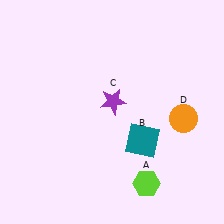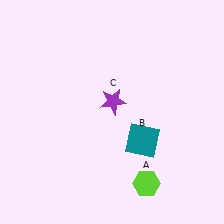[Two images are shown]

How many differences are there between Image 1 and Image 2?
There is 1 difference between the two images.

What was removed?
The orange circle (D) was removed in Image 2.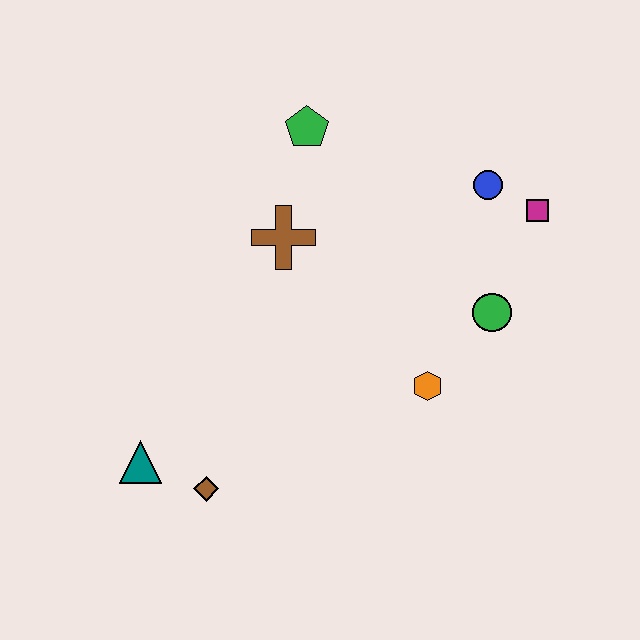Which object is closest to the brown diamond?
The teal triangle is closest to the brown diamond.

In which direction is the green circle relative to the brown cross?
The green circle is to the right of the brown cross.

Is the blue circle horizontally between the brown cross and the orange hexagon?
No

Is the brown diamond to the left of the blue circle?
Yes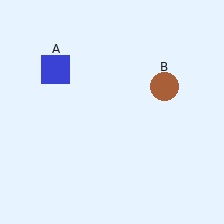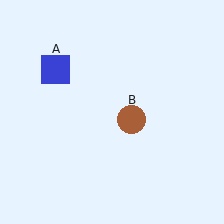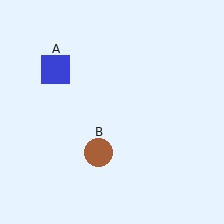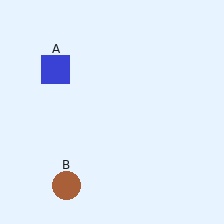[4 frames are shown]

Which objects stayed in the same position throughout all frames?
Blue square (object A) remained stationary.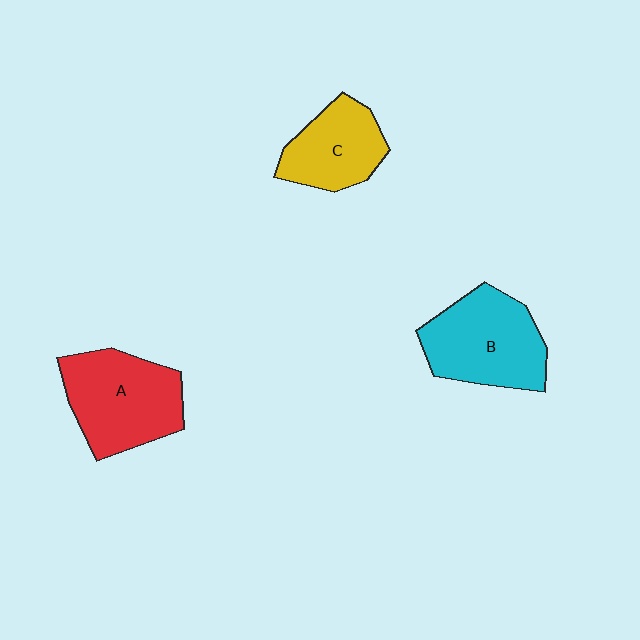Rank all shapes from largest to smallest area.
From largest to smallest: A (red), B (cyan), C (yellow).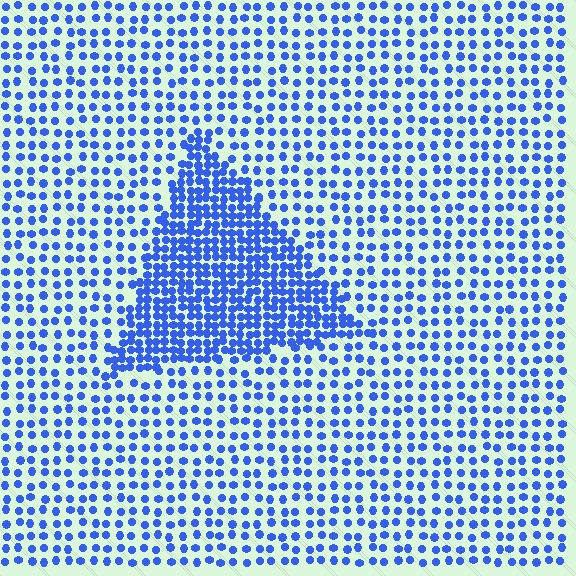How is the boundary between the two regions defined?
The boundary is defined by a change in element density (approximately 2.2x ratio). All elements are the same color, size, and shape.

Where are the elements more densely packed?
The elements are more densely packed inside the triangle boundary.